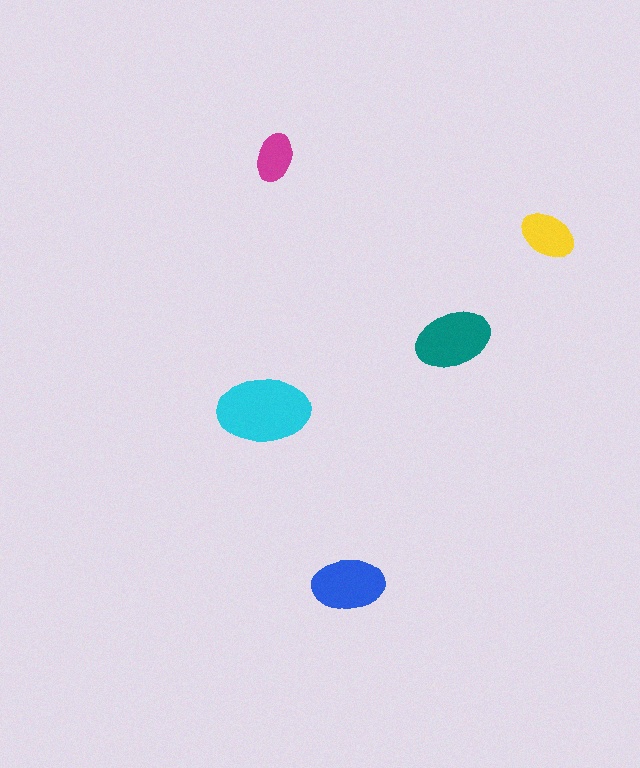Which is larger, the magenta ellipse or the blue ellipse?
The blue one.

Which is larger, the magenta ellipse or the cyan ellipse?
The cyan one.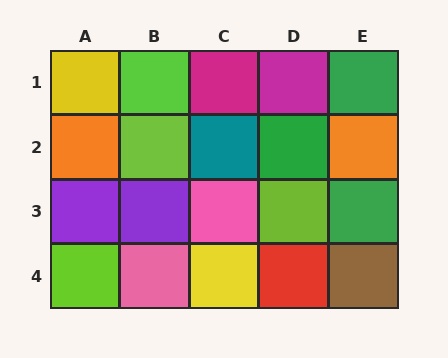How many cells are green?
3 cells are green.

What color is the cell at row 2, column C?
Teal.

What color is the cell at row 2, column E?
Orange.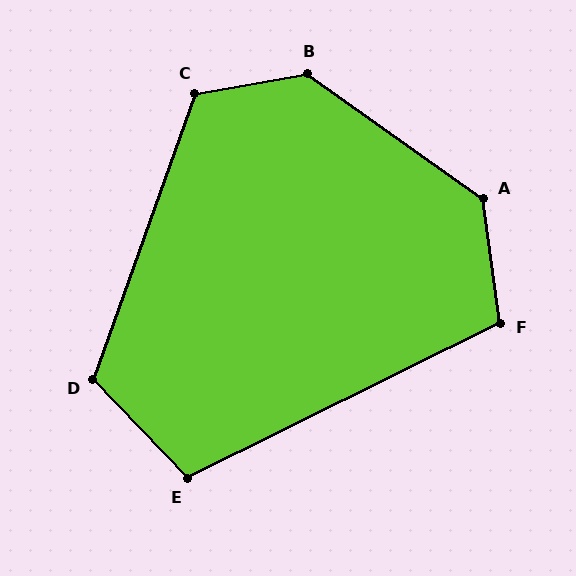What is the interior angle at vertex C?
Approximately 120 degrees (obtuse).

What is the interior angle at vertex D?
Approximately 117 degrees (obtuse).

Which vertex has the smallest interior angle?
E, at approximately 107 degrees.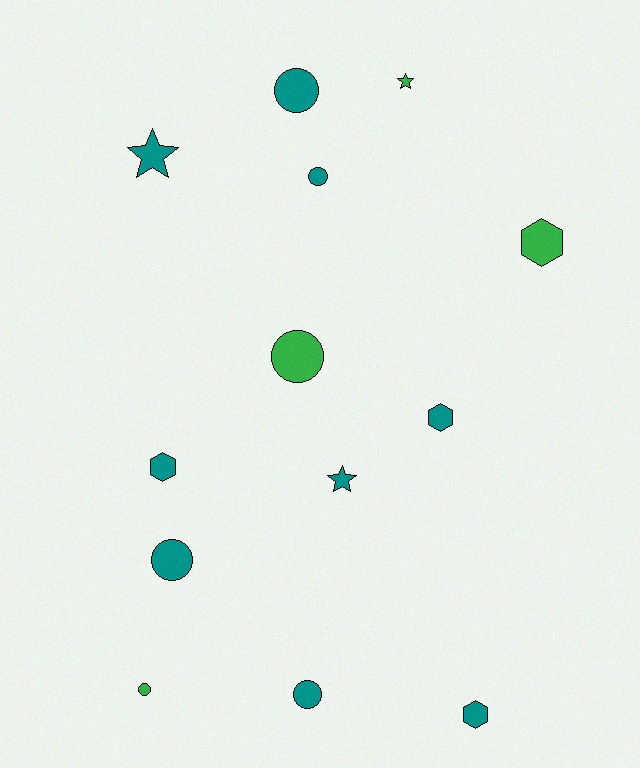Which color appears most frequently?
Teal, with 9 objects.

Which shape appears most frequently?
Circle, with 6 objects.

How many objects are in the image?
There are 13 objects.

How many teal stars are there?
There are 2 teal stars.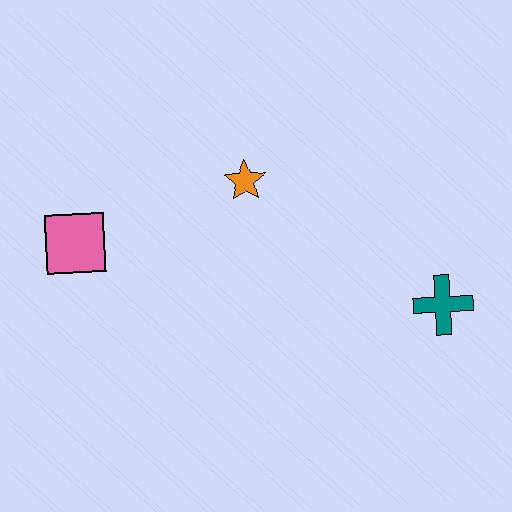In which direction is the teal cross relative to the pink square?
The teal cross is to the right of the pink square.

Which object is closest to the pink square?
The orange star is closest to the pink square.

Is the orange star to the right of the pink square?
Yes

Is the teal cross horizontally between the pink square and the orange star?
No